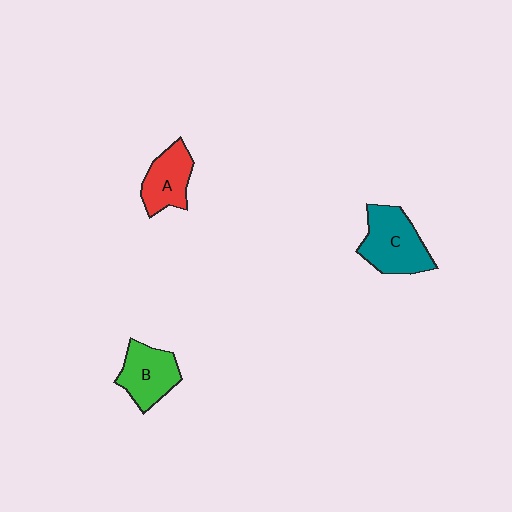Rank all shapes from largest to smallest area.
From largest to smallest: C (teal), B (green), A (red).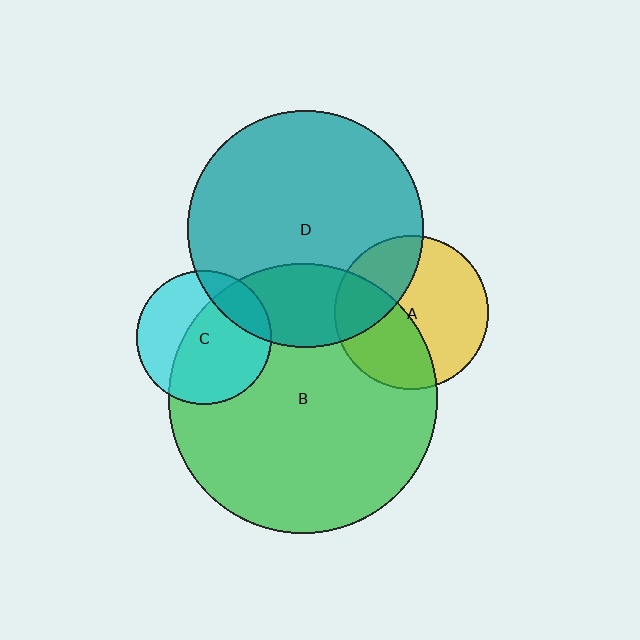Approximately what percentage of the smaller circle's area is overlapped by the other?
Approximately 20%.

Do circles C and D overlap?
Yes.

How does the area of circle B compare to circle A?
Approximately 3.0 times.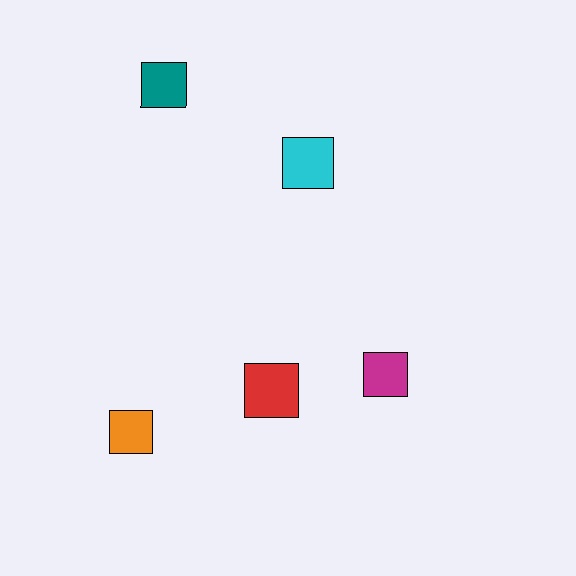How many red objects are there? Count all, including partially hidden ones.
There is 1 red object.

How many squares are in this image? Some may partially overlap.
There are 5 squares.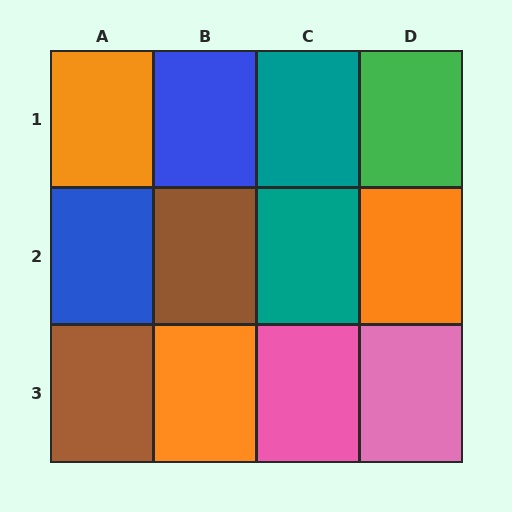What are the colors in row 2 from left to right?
Blue, brown, teal, orange.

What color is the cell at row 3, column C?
Pink.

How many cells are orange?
3 cells are orange.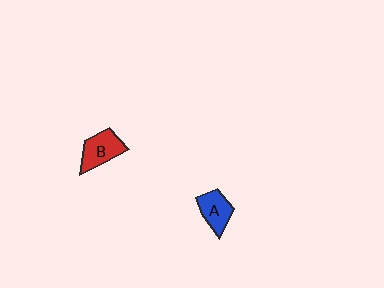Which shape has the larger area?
Shape B (red).